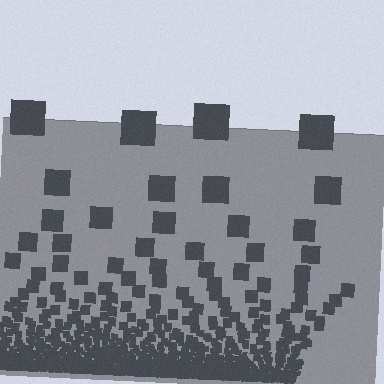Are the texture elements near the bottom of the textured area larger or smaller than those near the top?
Smaller. The gradient is inverted — elements near the bottom are smaller and denser.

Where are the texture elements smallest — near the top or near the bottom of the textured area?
Near the bottom.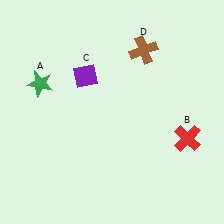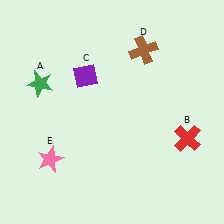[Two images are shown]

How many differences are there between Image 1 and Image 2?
There is 1 difference between the two images.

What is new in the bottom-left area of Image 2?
A pink star (E) was added in the bottom-left area of Image 2.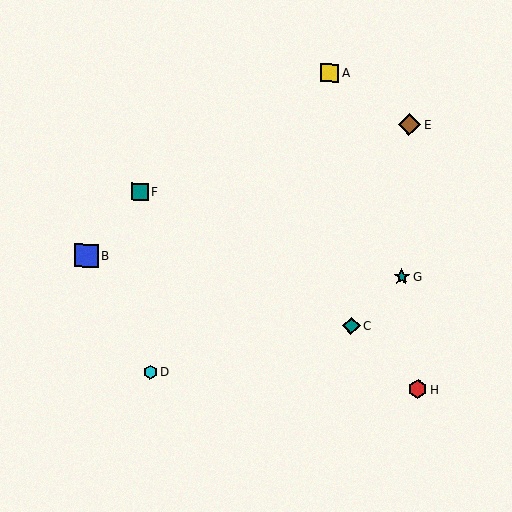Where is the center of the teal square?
The center of the teal square is at (140, 191).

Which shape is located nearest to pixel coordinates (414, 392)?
The red hexagon (labeled H) at (418, 389) is nearest to that location.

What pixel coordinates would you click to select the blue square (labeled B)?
Click at (86, 255) to select the blue square B.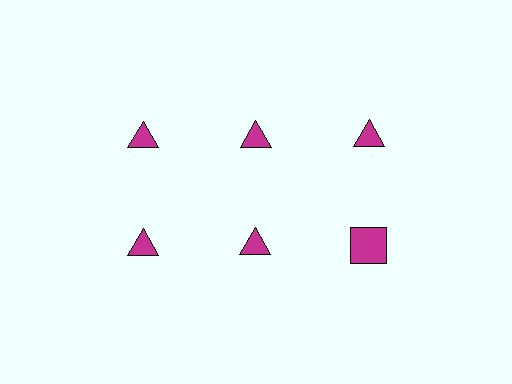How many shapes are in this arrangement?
There are 6 shapes arranged in a grid pattern.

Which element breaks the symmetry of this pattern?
The magenta square in the second row, center column breaks the symmetry. All other shapes are magenta triangles.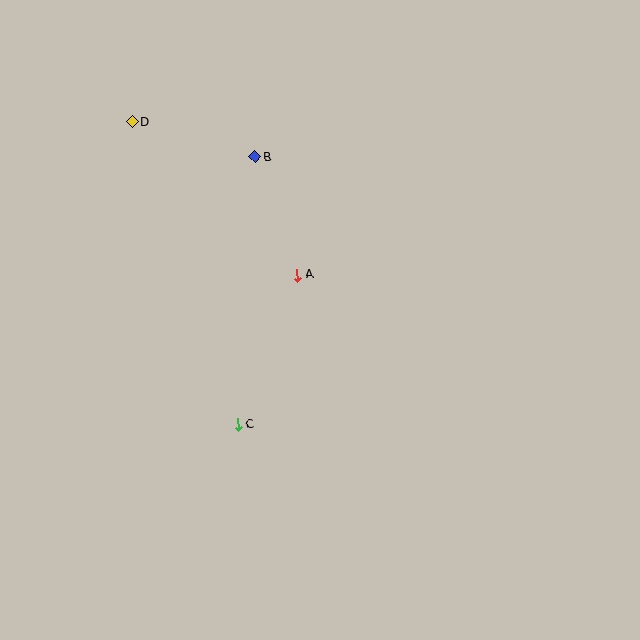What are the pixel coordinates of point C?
Point C is at (238, 425).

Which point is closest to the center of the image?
Point A at (297, 275) is closest to the center.